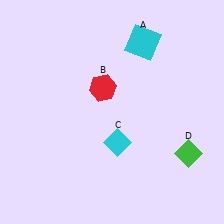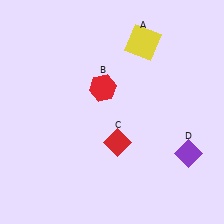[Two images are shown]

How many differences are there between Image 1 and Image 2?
There are 3 differences between the two images.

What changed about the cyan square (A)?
In Image 1, A is cyan. In Image 2, it changed to yellow.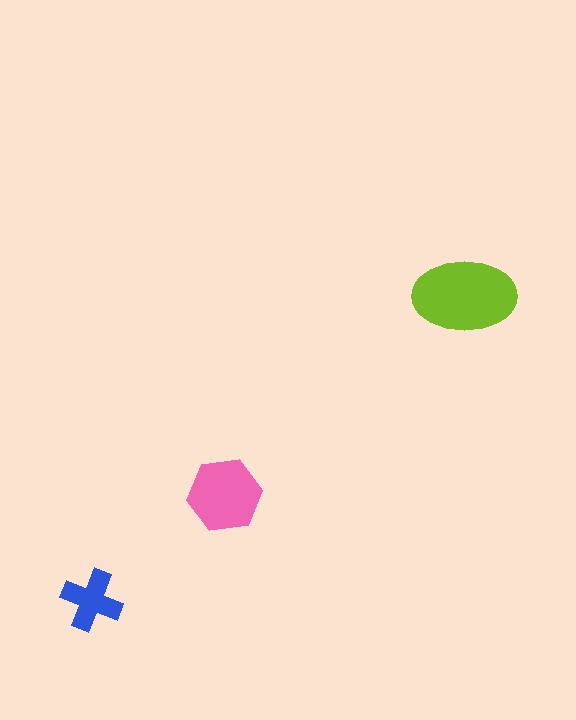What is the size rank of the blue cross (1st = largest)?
3rd.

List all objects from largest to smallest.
The lime ellipse, the pink hexagon, the blue cross.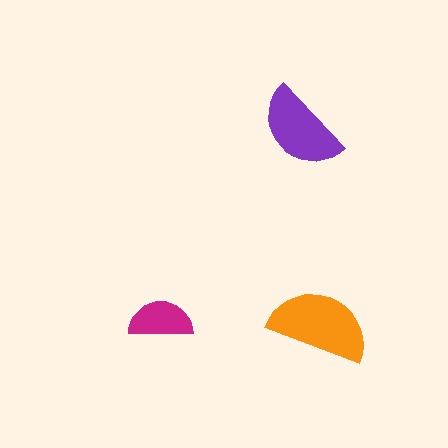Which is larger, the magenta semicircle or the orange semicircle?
The orange one.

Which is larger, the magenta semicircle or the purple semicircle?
The purple one.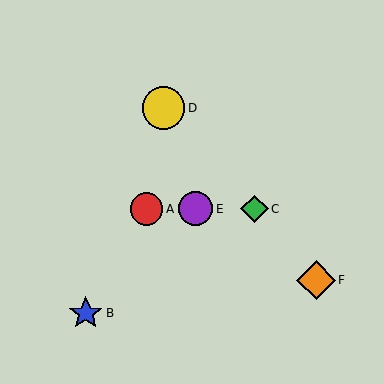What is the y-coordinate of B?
Object B is at y≈313.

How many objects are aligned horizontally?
3 objects (A, C, E) are aligned horizontally.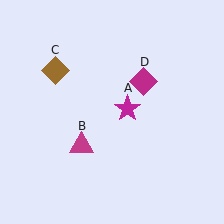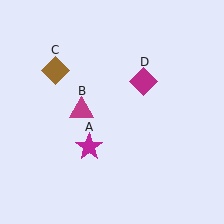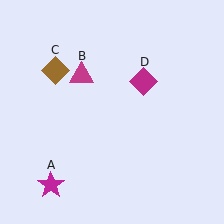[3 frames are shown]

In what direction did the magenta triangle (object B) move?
The magenta triangle (object B) moved up.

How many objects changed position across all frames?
2 objects changed position: magenta star (object A), magenta triangle (object B).